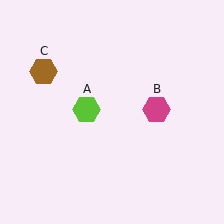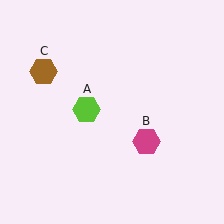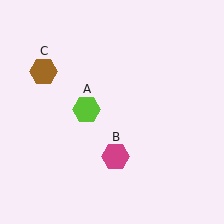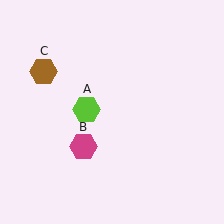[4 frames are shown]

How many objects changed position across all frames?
1 object changed position: magenta hexagon (object B).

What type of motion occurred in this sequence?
The magenta hexagon (object B) rotated clockwise around the center of the scene.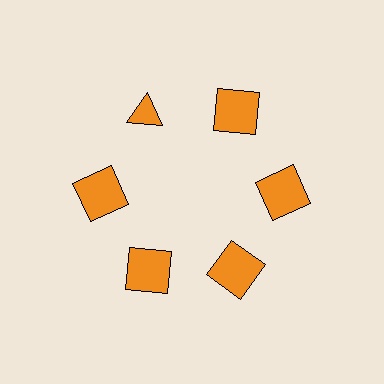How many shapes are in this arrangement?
There are 6 shapes arranged in a ring pattern.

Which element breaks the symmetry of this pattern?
The orange triangle at roughly the 11 o'clock position breaks the symmetry. All other shapes are orange squares.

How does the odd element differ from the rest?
It has a different shape: triangle instead of square.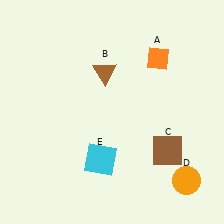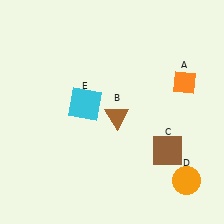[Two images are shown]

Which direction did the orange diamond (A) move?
The orange diamond (A) moved right.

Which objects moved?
The objects that moved are: the orange diamond (A), the brown triangle (B), the cyan square (E).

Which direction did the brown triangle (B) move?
The brown triangle (B) moved down.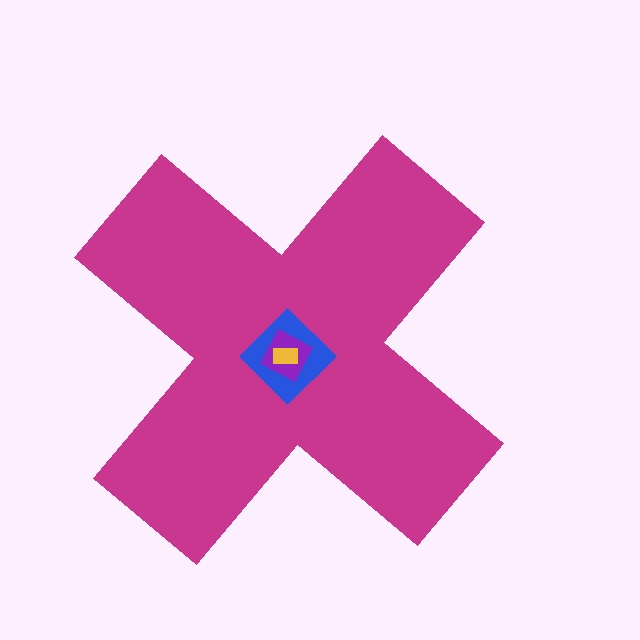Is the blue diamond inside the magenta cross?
Yes.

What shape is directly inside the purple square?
The yellow rectangle.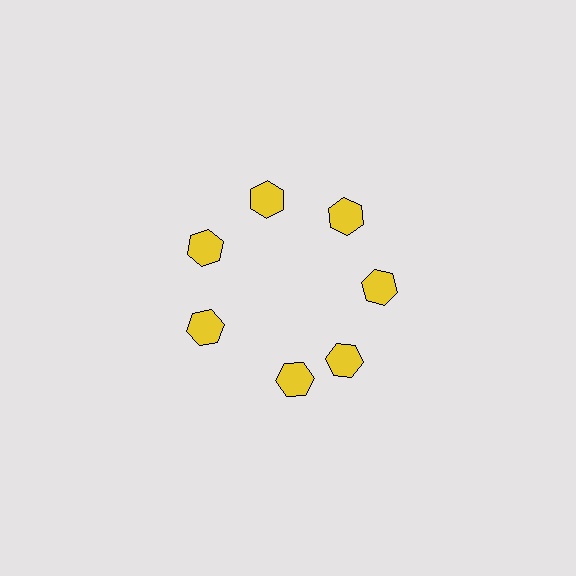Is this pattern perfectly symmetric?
No. The 7 yellow hexagons are arranged in a ring, but one element near the 6 o'clock position is rotated out of alignment along the ring, breaking the 7-fold rotational symmetry.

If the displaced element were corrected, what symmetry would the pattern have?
It would have 7-fold rotational symmetry — the pattern would map onto itself every 51 degrees.